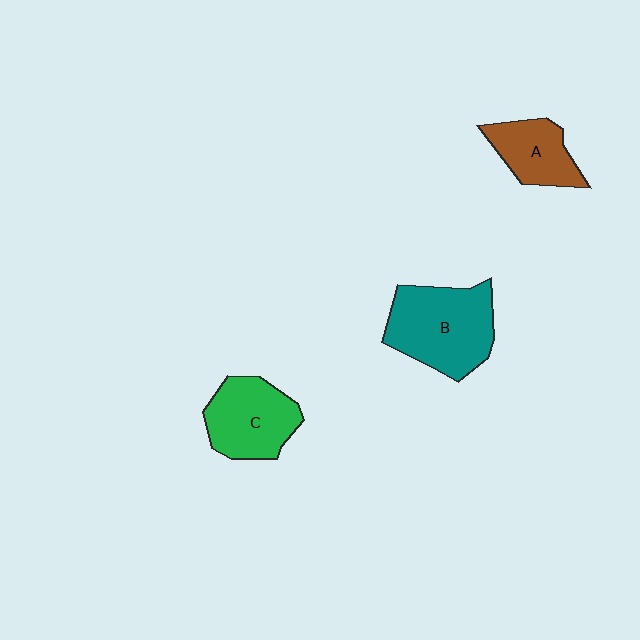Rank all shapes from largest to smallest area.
From largest to smallest: B (teal), C (green), A (brown).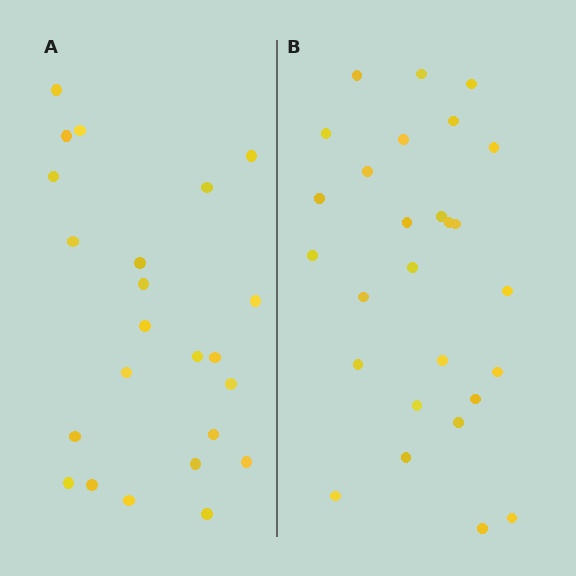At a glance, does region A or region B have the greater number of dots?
Region B (the right region) has more dots.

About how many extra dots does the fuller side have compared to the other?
Region B has about 4 more dots than region A.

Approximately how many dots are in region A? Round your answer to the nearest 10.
About 20 dots. (The exact count is 23, which rounds to 20.)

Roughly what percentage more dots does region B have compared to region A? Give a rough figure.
About 15% more.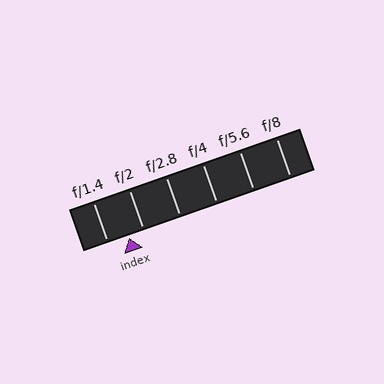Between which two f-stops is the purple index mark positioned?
The index mark is between f/1.4 and f/2.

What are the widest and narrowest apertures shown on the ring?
The widest aperture shown is f/1.4 and the narrowest is f/8.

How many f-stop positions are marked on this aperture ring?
There are 6 f-stop positions marked.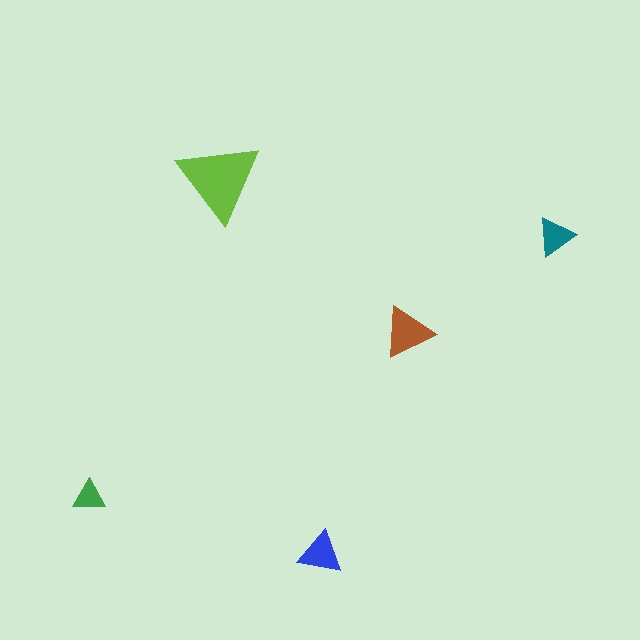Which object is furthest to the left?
The green triangle is leftmost.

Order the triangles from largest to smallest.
the lime one, the brown one, the blue one, the teal one, the green one.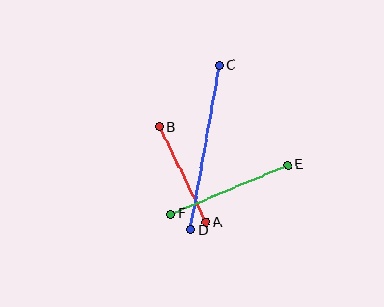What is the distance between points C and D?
The distance is approximately 167 pixels.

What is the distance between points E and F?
The distance is approximately 127 pixels.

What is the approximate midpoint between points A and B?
The midpoint is at approximately (182, 175) pixels.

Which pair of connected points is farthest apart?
Points C and D are farthest apart.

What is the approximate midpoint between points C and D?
The midpoint is at approximately (205, 148) pixels.